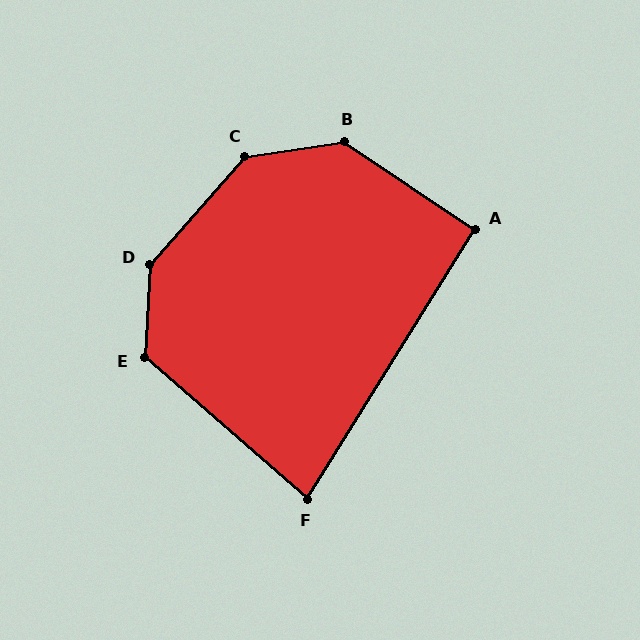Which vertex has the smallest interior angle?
F, at approximately 81 degrees.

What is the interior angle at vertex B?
Approximately 138 degrees (obtuse).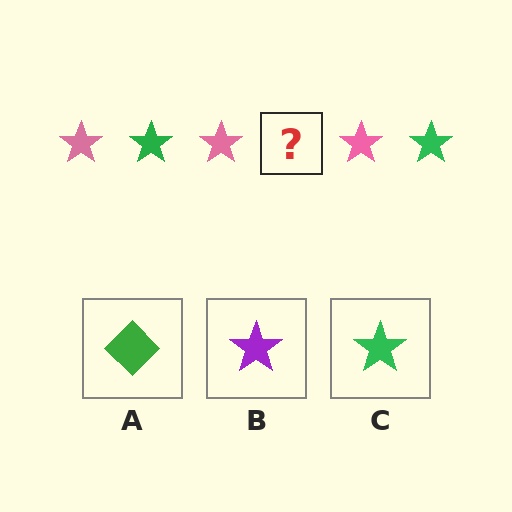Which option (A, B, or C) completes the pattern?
C.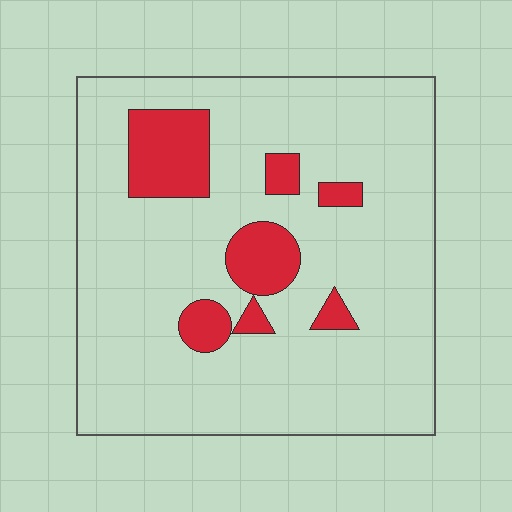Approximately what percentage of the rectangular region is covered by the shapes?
Approximately 15%.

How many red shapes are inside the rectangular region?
7.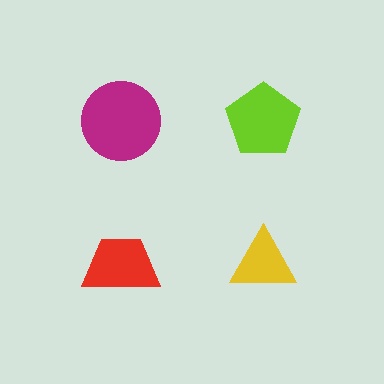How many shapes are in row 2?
2 shapes.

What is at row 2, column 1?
A red trapezoid.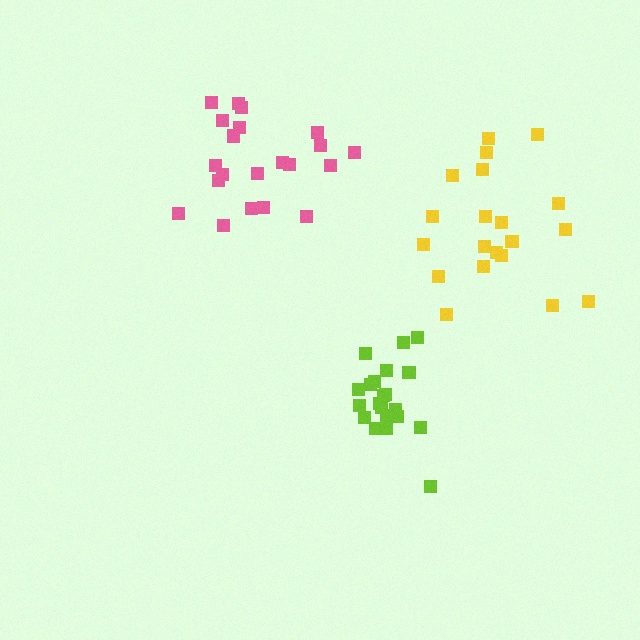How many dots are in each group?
Group 1: 21 dots, Group 2: 21 dots, Group 3: 20 dots (62 total).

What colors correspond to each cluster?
The clusters are colored: lime, pink, yellow.